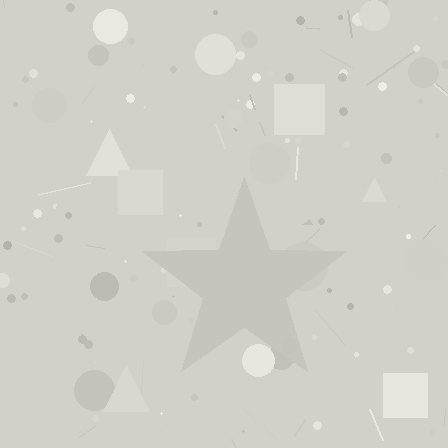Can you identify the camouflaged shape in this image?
The camouflaged shape is a star.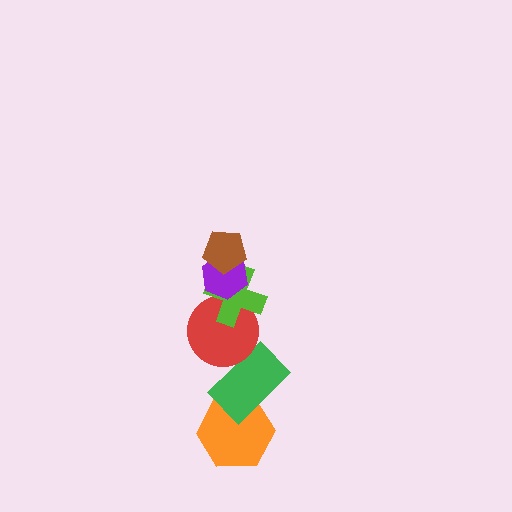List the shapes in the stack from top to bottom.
From top to bottom: the brown pentagon, the purple hexagon, the lime cross, the red circle, the green rectangle, the orange hexagon.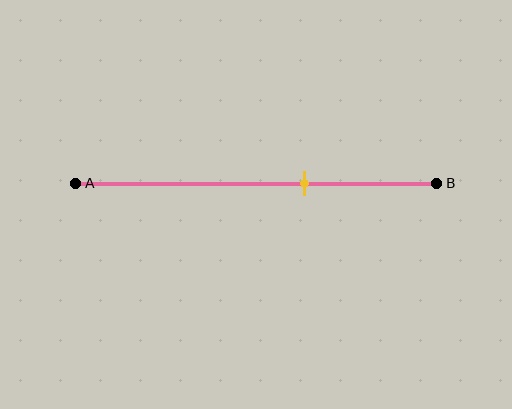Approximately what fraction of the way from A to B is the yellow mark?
The yellow mark is approximately 65% of the way from A to B.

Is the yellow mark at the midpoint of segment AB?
No, the mark is at about 65% from A, not at the 50% midpoint.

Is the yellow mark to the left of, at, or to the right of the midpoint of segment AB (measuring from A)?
The yellow mark is to the right of the midpoint of segment AB.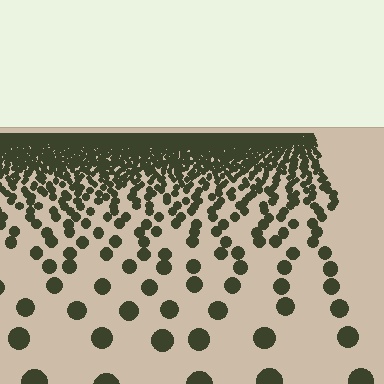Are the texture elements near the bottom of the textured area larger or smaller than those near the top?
Larger. Near the bottom, elements are closer to the viewer and appear at a bigger on-screen size.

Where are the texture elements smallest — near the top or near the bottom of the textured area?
Near the top.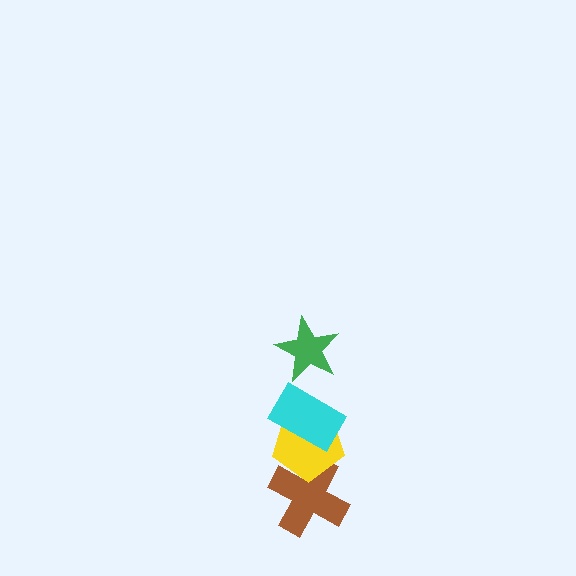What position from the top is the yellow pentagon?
The yellow pentagon is 3rd from the top.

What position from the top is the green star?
The green star is 1st from the top.